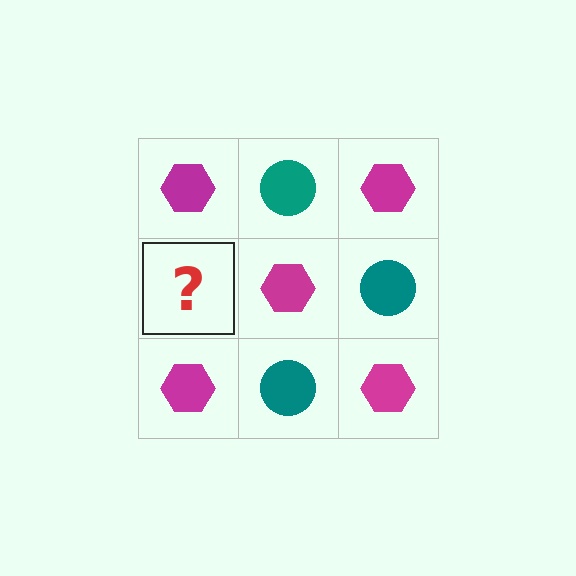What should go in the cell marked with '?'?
The missing cell should contain a teal circle.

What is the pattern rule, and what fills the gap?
The rule is that it alternates magenta hexagon and teal circle in a checkerboard pattern. The gap should be filled with a teal circle.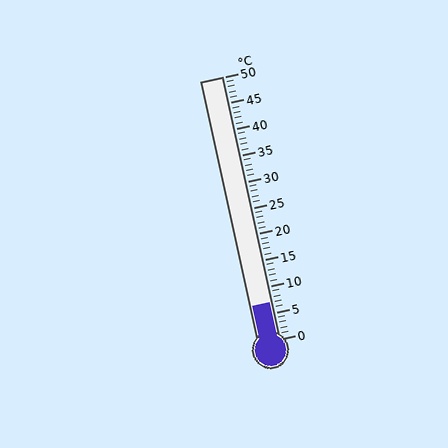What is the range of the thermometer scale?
The thermometer scale ranges from 0°C to 50°C.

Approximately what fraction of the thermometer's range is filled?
The thermometer is filled to approximately 15% of its range.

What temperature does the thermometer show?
The thermometer shows approximately 7°C.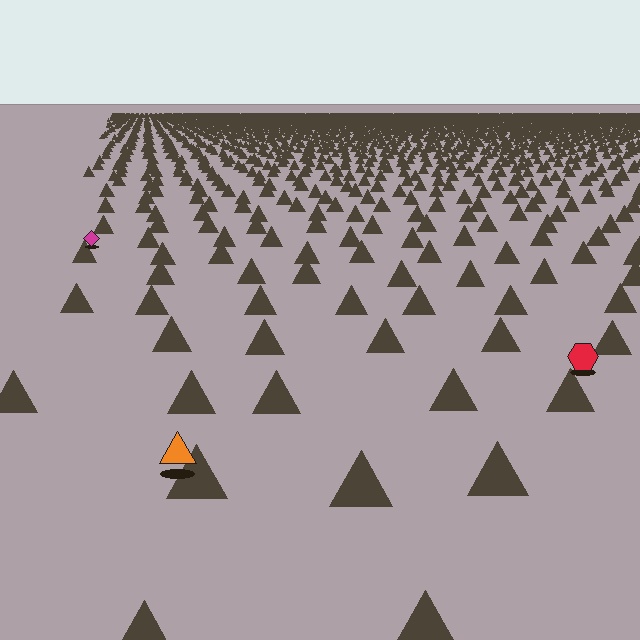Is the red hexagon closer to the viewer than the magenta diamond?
Yes. The red hexagon is closer — you can tell from the texture gradient: the ground texture is coarser near it.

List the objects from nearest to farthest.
From nearest to farthest: the orange triangle, the red hexagon, the magenta diamond.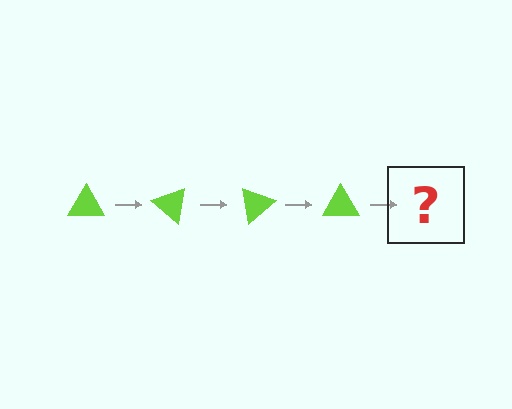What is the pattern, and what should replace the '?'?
The pattern is that the triangle rotates 40 degrees each step. The '?' should be a lime triangle rotated 160 degrees.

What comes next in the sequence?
The next element should be a lime triangle rotated 160 degrees.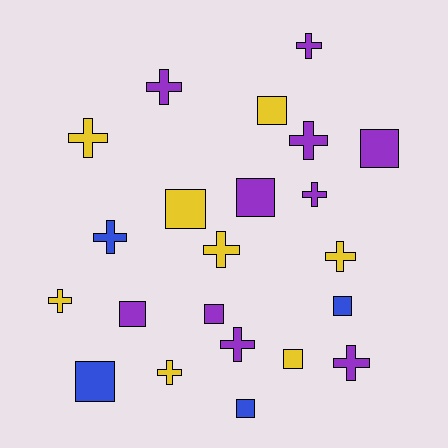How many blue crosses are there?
There is 1 blue cross.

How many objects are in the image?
There are 22 objects.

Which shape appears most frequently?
Cross, with 12 objects.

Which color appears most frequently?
Purple, with 10 objects.